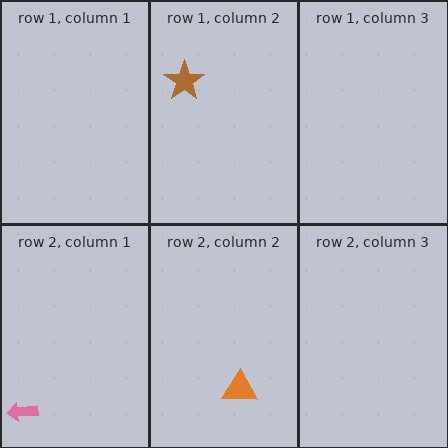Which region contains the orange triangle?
The row 2, column 2 region.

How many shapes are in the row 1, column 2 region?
1.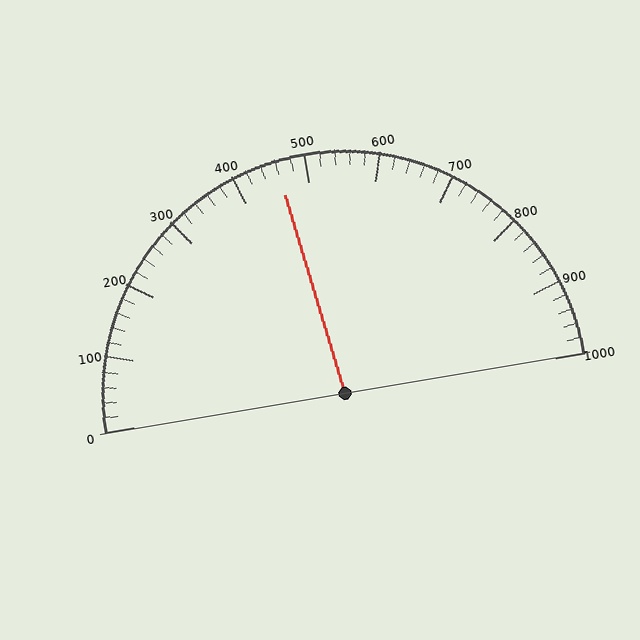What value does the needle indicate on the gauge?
The needle indicates approximately 460.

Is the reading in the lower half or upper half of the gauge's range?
The reading is in the lower half of the range (0 to 1000).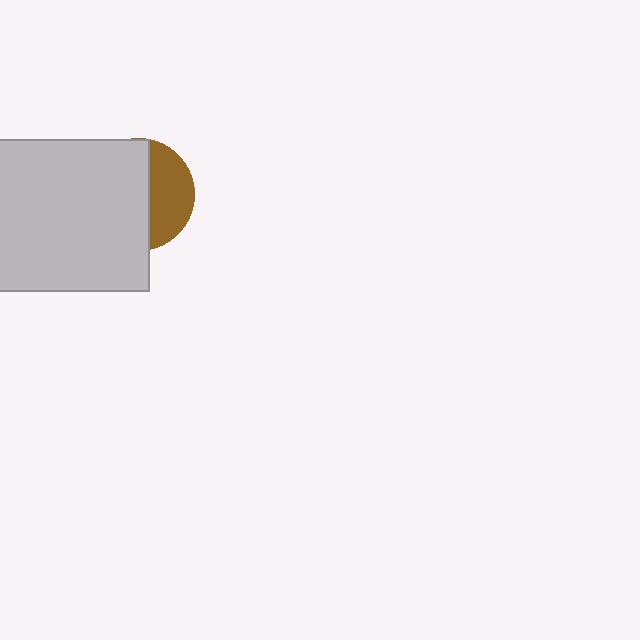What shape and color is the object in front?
The object in front is a light gray square.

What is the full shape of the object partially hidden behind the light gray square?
The partially hidden object is a brown circle.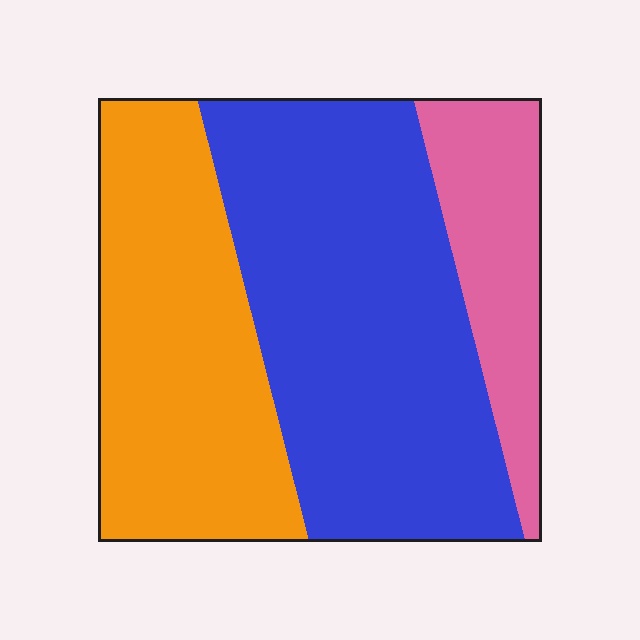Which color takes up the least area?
Pink, at roughly 15%.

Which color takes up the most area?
Blue, at roughly 50%.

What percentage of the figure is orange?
Orange takes up about one third (1/3) of the figure.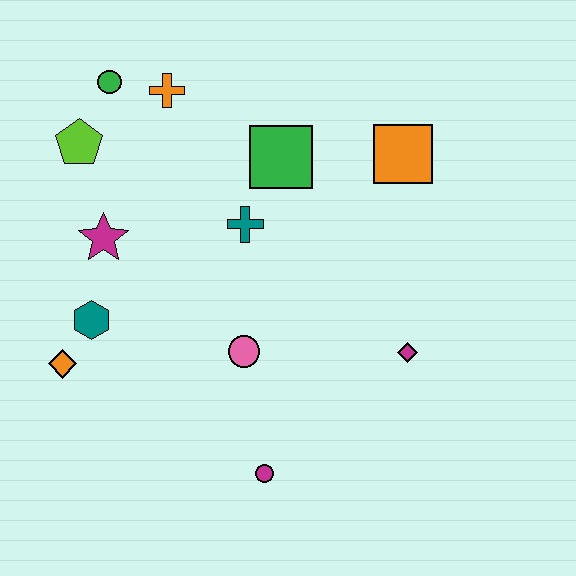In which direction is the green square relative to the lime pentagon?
The green square is to the right of the lime pentagon.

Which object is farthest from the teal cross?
The magenta circle is farthest from the teal cross.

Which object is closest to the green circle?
The orange cross is closest to the green circle.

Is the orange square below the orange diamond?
No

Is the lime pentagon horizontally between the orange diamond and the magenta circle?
Yes